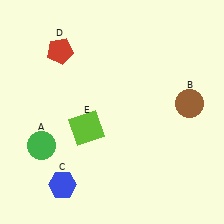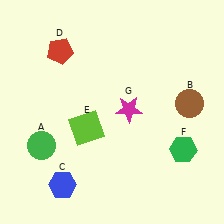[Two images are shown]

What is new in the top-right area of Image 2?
A magenta star (G) was added in the top-right area of Image 2.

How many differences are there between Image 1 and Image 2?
There are 2 differences between the two images.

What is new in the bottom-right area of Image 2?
A green hexagon (F) was added in the bottom-right area of Image 2.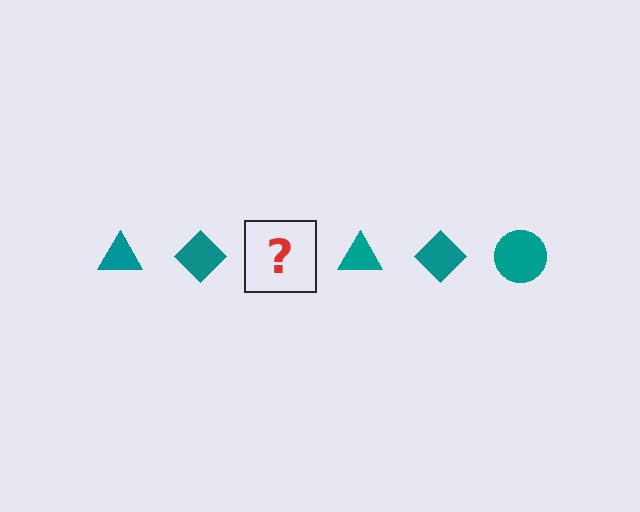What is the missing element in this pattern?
The missing element is a teal circle.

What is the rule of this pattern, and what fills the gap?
The rule is that the pattern cycles through triangle, diamond, circle shapes in teal. The gap should be filled with a teal circle.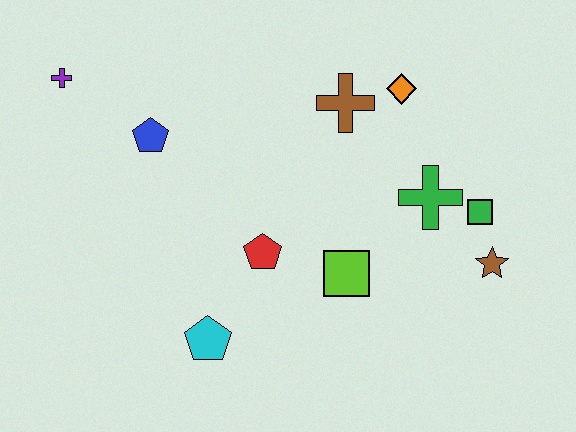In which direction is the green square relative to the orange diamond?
The green square is below the orange diamond.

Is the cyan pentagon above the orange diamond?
No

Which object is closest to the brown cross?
The orange diamond is closest to the brown cross.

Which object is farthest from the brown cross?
The purple cross is farthest from the brown cross.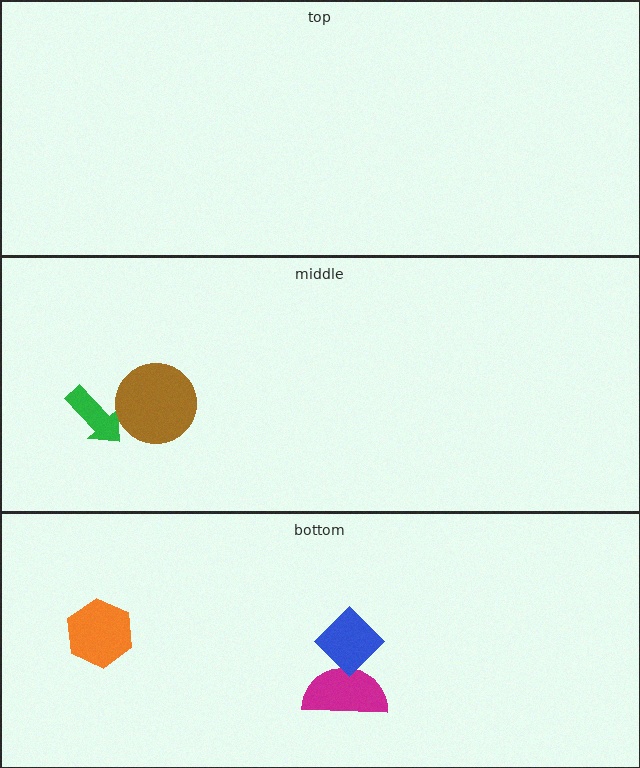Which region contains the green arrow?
The middle region.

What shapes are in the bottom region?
The orange hexagon, the magenta semicircle, the blue diamond.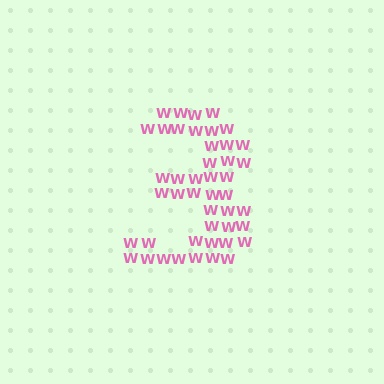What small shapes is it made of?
It is made of small letter W's.